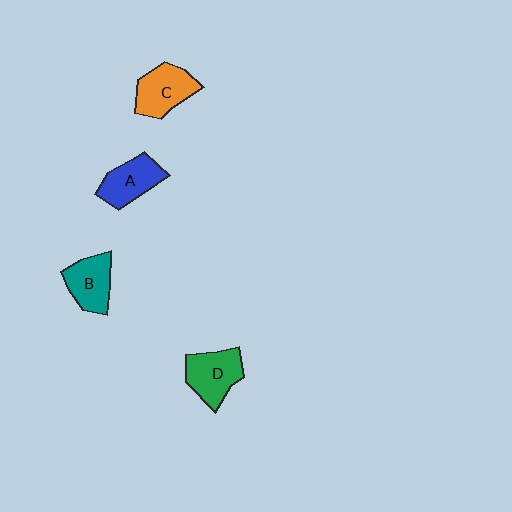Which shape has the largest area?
Shape D (green).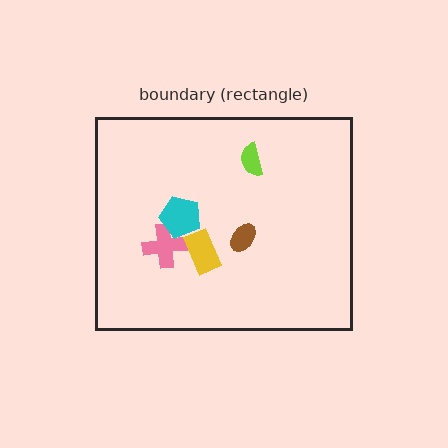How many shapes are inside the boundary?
5 inside, 0 outside.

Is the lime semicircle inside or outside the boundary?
Inside.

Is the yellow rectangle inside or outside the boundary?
Inside.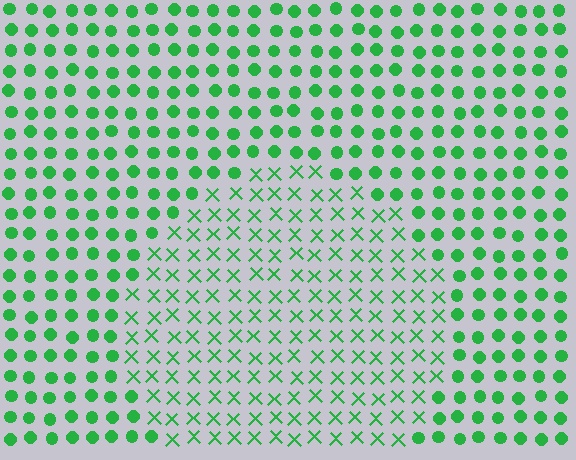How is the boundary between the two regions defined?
The boundary is defined by a change in element shape: X marks inside vs. circles outside. All elements share the same color and spacing.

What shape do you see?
I see a circle.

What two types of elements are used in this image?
The image uses X marks inside the circle region and circles outside it.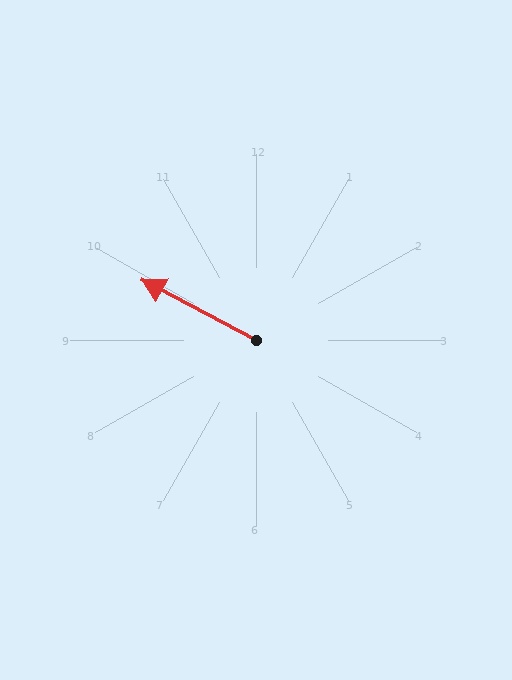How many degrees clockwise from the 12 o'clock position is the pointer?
Approximately 298 degrees.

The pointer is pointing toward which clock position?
Roughly 10 o'clock.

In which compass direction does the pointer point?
Northwest.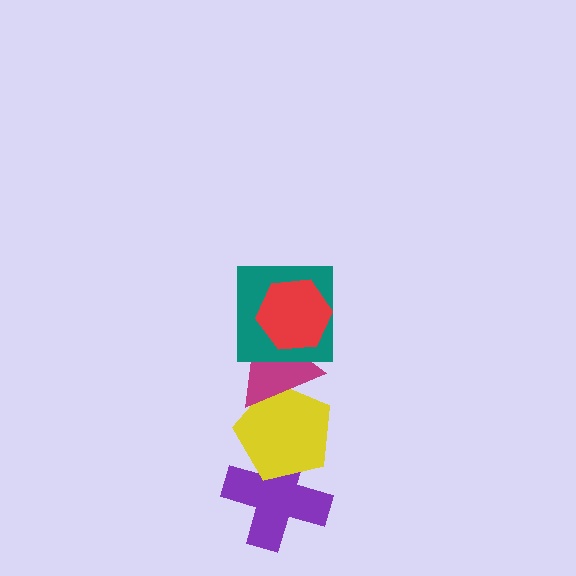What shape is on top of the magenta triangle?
The teal square is on top of the magenta triangle.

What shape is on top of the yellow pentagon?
The magenta triangle is on top of the yellow pentagon.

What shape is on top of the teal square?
The red hexagon is on top of the teal square.